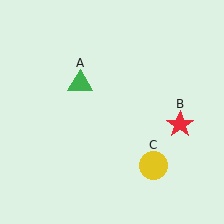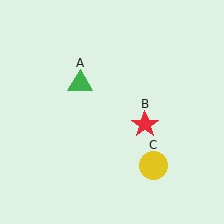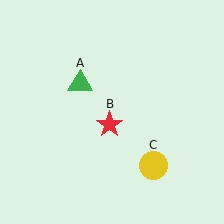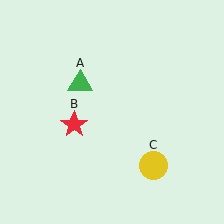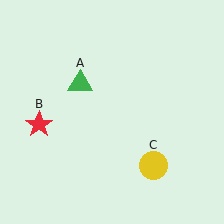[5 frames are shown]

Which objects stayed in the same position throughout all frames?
Green triangle (object A) and yellow circle (object C) remained stationary.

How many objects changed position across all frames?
1 object changed position: red star (object B).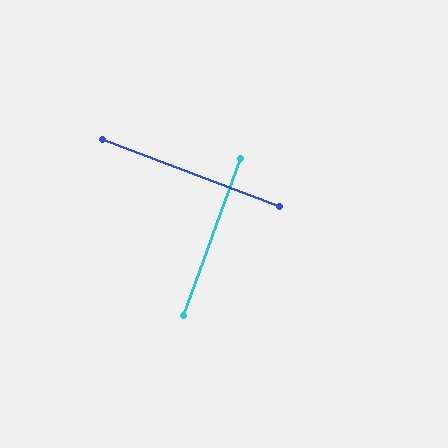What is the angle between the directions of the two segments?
Approximately 90 degrees.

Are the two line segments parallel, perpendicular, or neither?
Perpendicular — they meet at approximately 90°.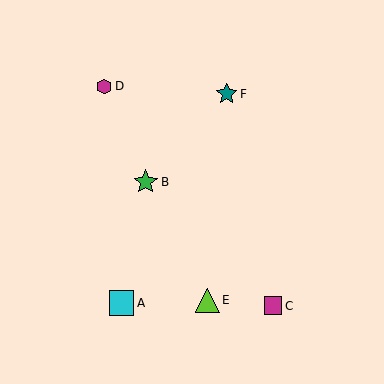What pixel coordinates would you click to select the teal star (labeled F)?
Click at (227, 94) to select the teal star F.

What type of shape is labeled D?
Shape D is a magenta hexagon.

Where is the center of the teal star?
The center of the teal star is at (227, 94).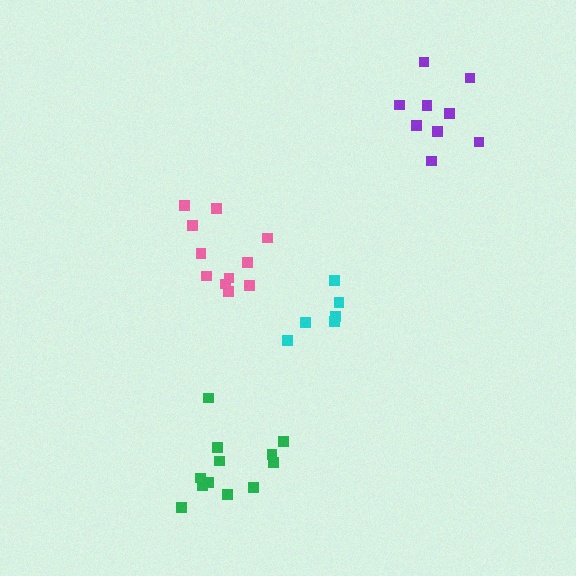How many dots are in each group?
Group 1: 11 dots, Group 2: 6 dots, Group 3: 9 dots, Group 4: 12 dots (38 total).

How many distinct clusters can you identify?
There are 4 distinct clusters.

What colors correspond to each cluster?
The clusters are colored: pink, cyan, purple, green.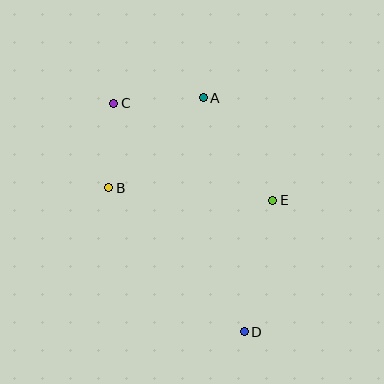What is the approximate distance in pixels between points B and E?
The distance between B and E is approximately 165 pixels.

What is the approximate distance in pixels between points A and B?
The distance between A and B is approximately 130 pixels.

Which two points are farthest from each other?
Points C and D are farthest from each other.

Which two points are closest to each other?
Points B and C are closest to each other.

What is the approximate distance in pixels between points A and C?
The distance between A and C is approximately 90 pixels.